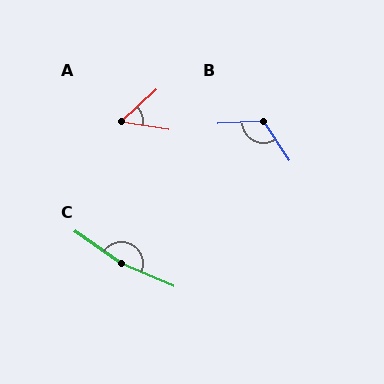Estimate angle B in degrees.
Approximately 120 degrees.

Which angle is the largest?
C, at approximately 168 degrees.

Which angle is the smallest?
A, at approximately 51 degrees.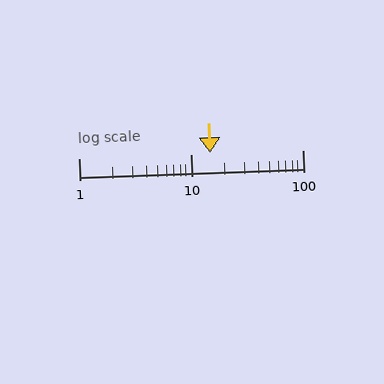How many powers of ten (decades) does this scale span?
The scale spans 2 decades, from 1 to 100.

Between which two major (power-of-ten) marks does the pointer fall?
The pointer is between 10 and 100.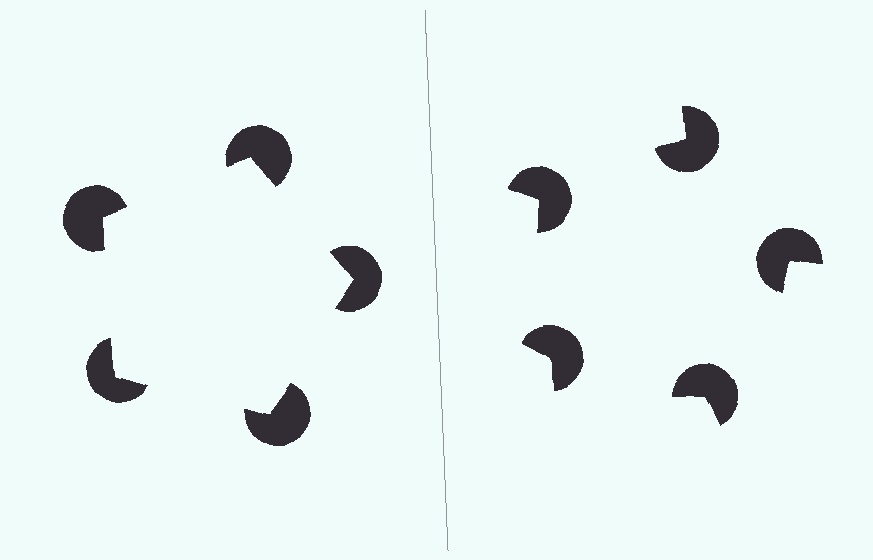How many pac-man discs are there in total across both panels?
10 — 5 on each side.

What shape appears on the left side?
An illusory pentagon.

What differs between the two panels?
The pac-man discs are positioned identically on both sides; only the wedge orientations differ. On the left they align to a pentagon; on the right they are misaligned.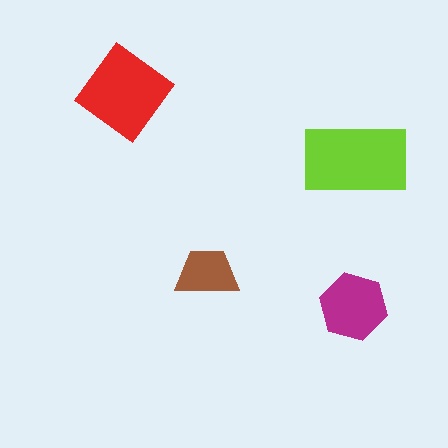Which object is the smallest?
The brown trapezoid.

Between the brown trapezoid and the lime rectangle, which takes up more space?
The lime rectangle.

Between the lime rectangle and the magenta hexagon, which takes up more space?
The lime rectangle.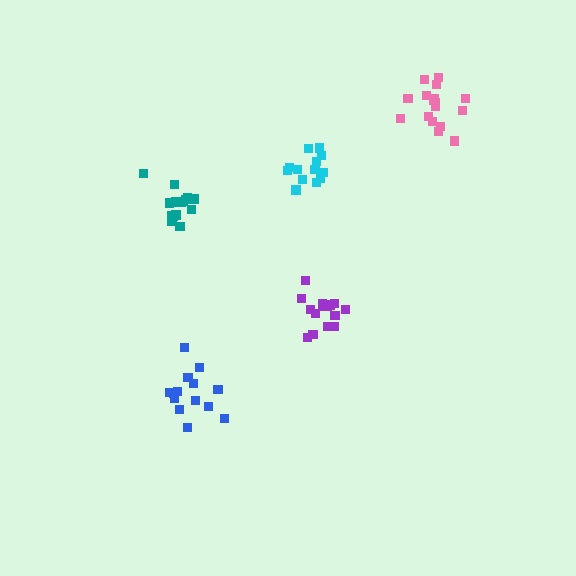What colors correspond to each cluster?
The clusters are colored: teal, cyan, blue, purple, pink.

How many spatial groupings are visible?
There are 5 spatial groupings.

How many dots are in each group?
Group 1: 15 dots, Group 2: 13 dots, Group 3: 14 dots, Group 4: 16 dots, Group 5: 17 dots (75 total).